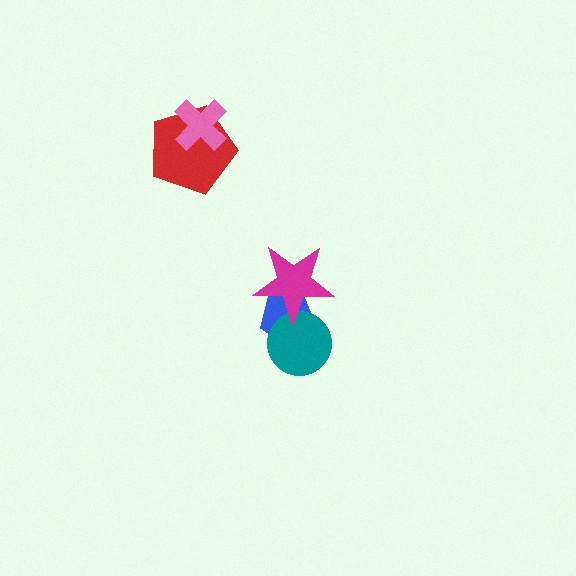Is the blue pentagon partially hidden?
Yes, it is partially covered by another shape.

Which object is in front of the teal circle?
The magenta star is in front of the teal circle.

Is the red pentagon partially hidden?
Yes, it is partially covered by another shape.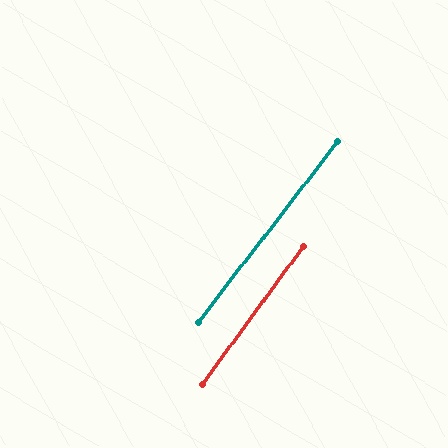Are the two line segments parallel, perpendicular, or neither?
Parallel — their directions differ by only 1.7°.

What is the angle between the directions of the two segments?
Approximately 2 degrees.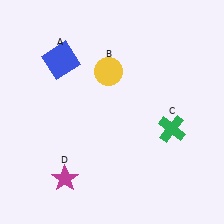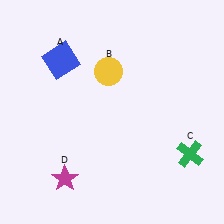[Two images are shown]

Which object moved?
The green cross (C) moved down.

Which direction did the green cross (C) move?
The green cross (C) moved down.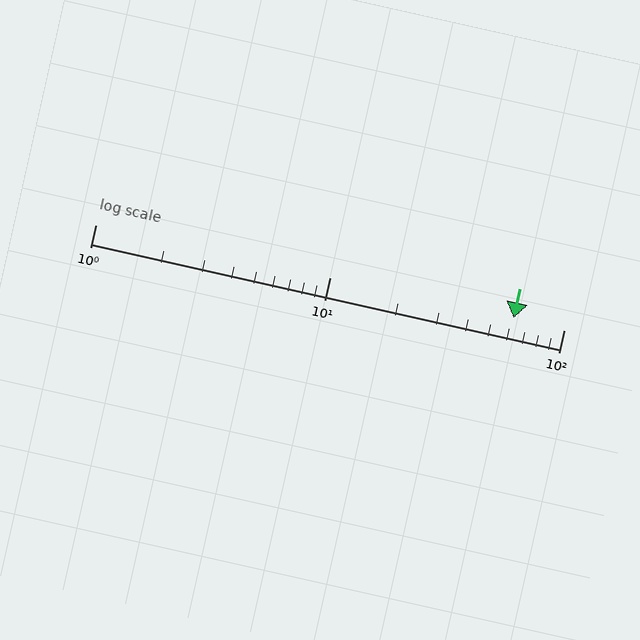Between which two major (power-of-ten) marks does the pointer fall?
The pointer is between 10 and 100.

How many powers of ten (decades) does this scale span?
The scale spans 2 decades, from 1 to 100.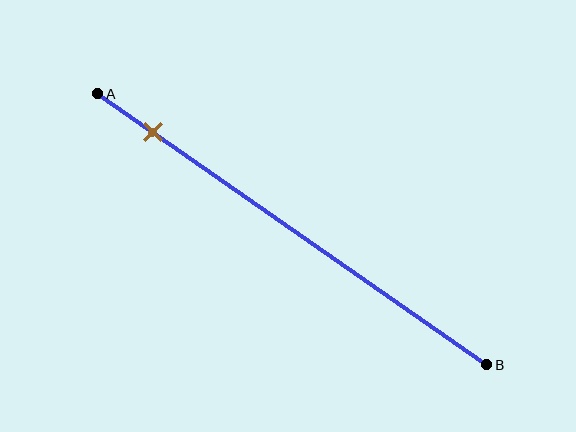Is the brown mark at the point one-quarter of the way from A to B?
No, the mark is at about 15% from A, not at the 25% one-quarter point.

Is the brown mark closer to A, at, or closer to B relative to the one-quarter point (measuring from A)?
The brown mark is closer to point A than the one-quarter point of segment AB.